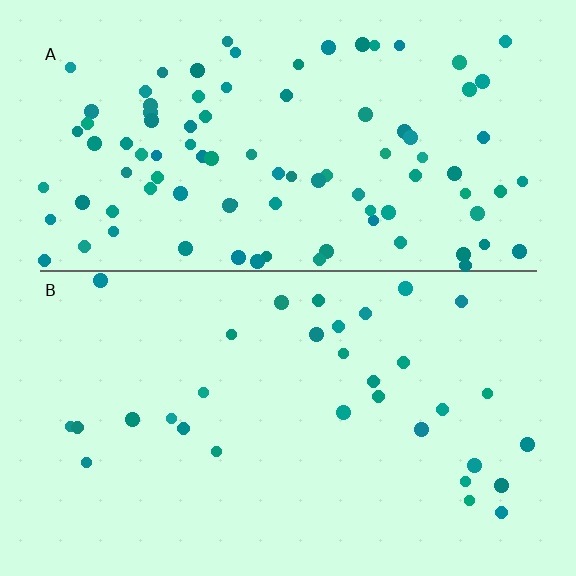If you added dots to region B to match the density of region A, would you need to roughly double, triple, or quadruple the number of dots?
Approximately triple.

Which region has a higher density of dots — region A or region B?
A (the top).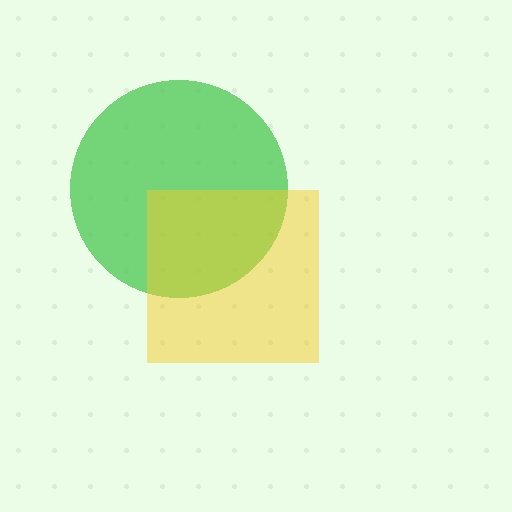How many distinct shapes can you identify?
There are 2 distinct shapes: a green circle, a yellow square.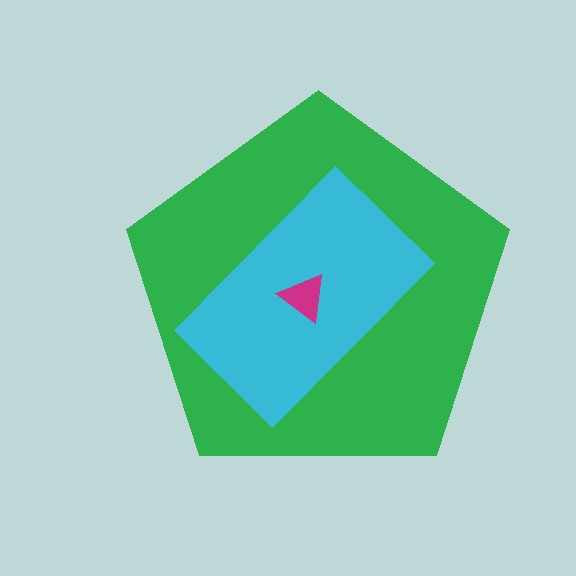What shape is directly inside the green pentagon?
The cyan rectangle.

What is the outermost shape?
The green pentagon.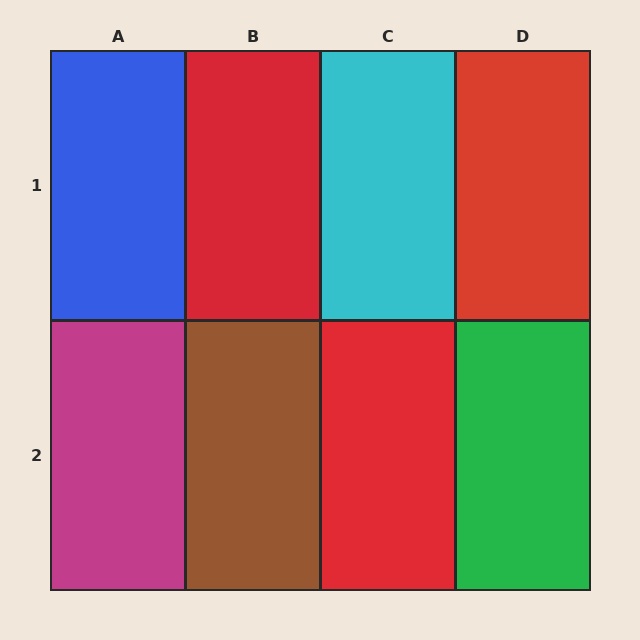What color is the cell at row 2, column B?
Brown.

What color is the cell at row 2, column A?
Magenta.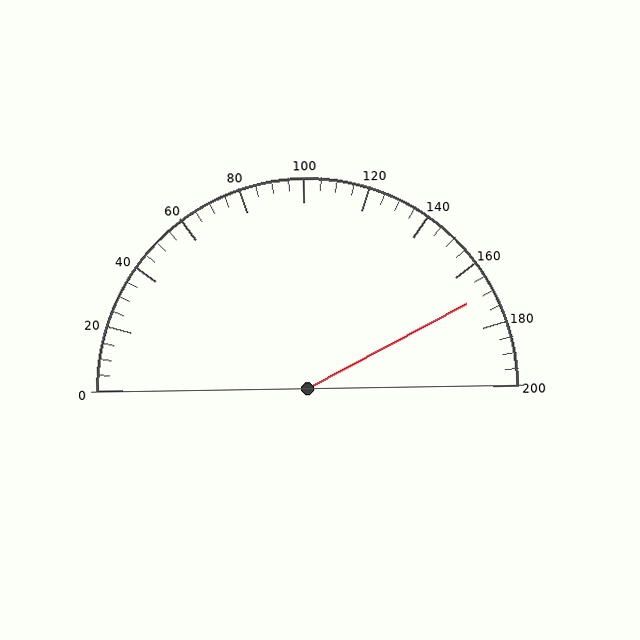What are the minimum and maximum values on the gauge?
The gauge ranges from 0 to 200.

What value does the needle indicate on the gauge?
The needle indicates approximately 170.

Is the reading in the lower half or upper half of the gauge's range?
The reading is in the upper half of the range (0 to 200).